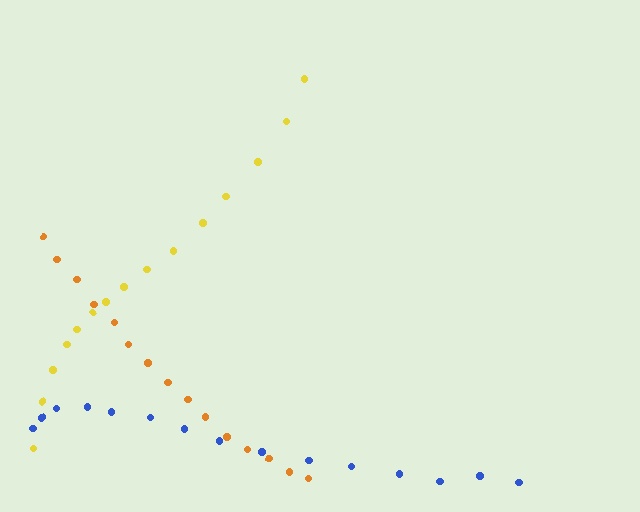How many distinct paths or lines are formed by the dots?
There are 3 distinct paths.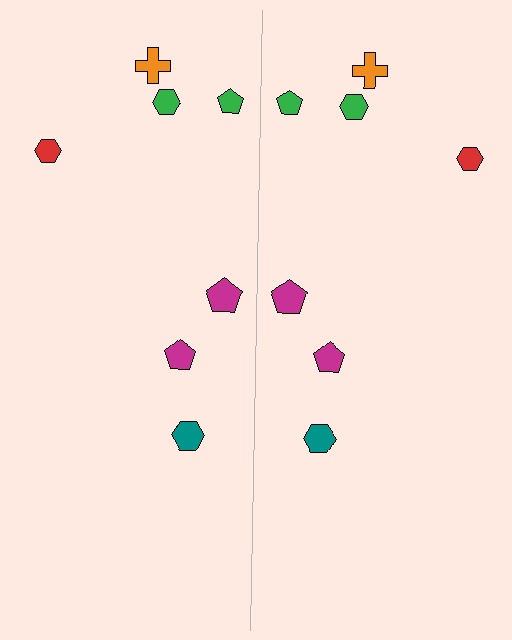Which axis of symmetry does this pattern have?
The pattern has a vertical axis of symmetry running through the center of the image.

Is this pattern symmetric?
Yes, this pattern has bilateral (reflection) symmetry.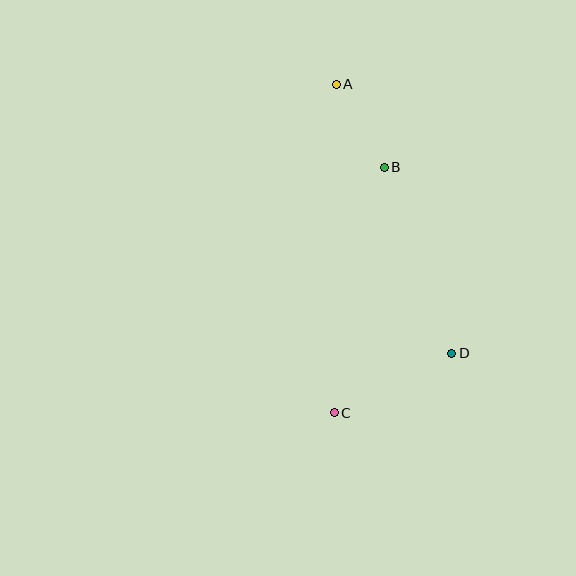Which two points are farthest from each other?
Points A and C are farthest from each other.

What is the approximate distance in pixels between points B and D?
The distance between B and D is approximately 198 pixels.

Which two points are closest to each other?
Points A and B are closest to each other.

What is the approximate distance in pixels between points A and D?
The distance between A and D is approximately 292 pixels.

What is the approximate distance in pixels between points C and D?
The distance between C and D is approximately 132 pixels.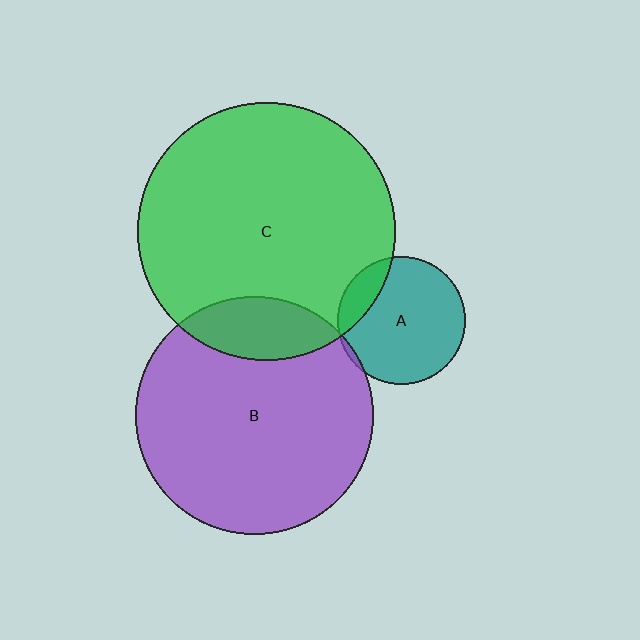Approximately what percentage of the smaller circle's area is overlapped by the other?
Approximately 15%.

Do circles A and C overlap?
Yes.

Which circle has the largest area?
Circle C (green).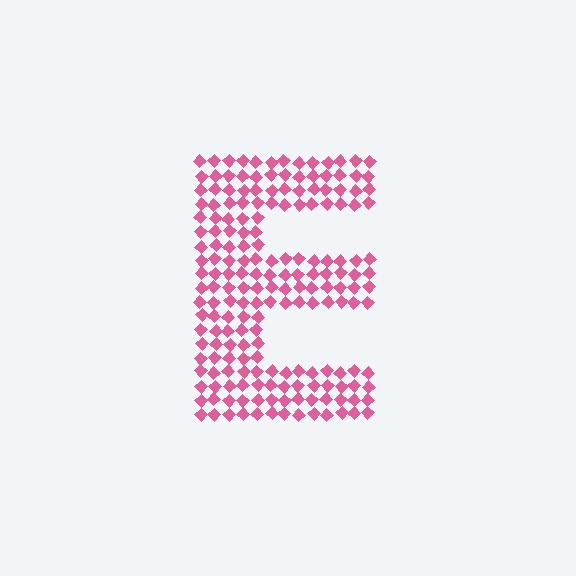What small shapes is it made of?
It is made of small diamonds.